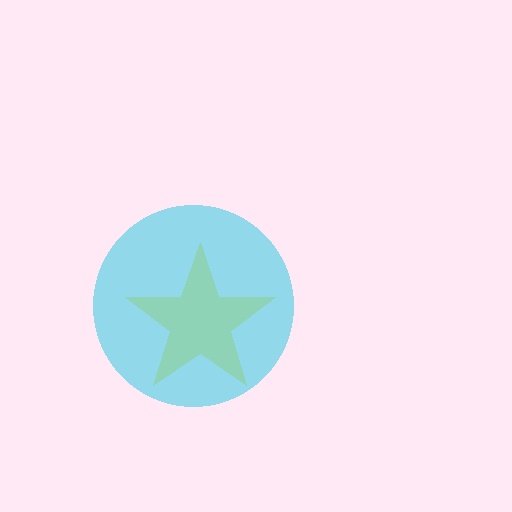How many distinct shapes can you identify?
There are 2 distinct shapes: a yellow star, a cyan circle.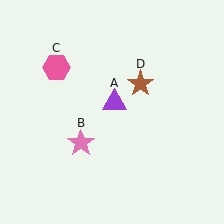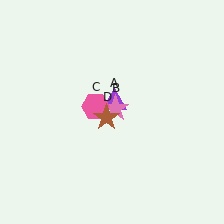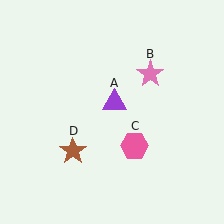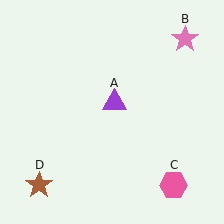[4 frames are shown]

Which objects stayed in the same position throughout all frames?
Purple triangle (object A) remained stationary.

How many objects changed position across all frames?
3 objects changed position: pink star (object B), pink hexagon (object C), brown star (object D).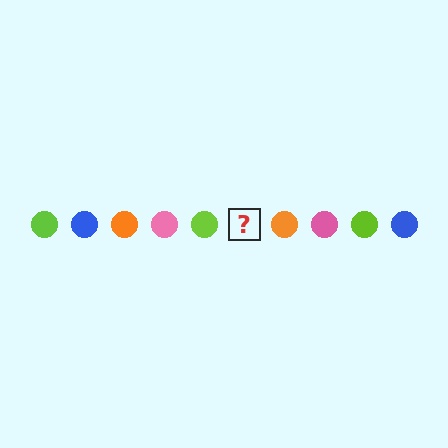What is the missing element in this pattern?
The missing element is a blue circle.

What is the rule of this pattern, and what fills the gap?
The rule is that the pattern cycles through lime, blue, orange, pink circles. The gap should be filled with a blue circle.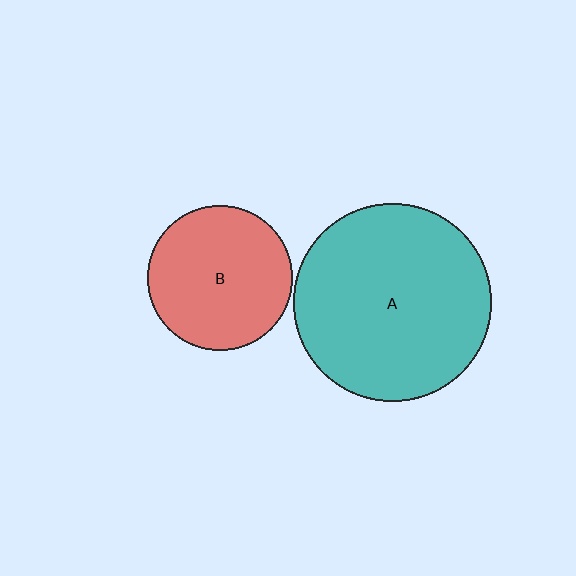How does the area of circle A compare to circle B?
Approximately 1.9 times.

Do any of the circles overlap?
No, none of the circles overlap.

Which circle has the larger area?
Circle A (teal).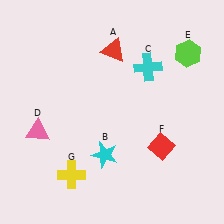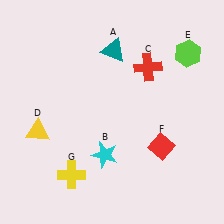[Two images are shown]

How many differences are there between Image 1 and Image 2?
There are 3 differences between the two images.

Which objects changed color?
A changed from red to teal. C changed from cyan to red. D changed from pink to yellow.